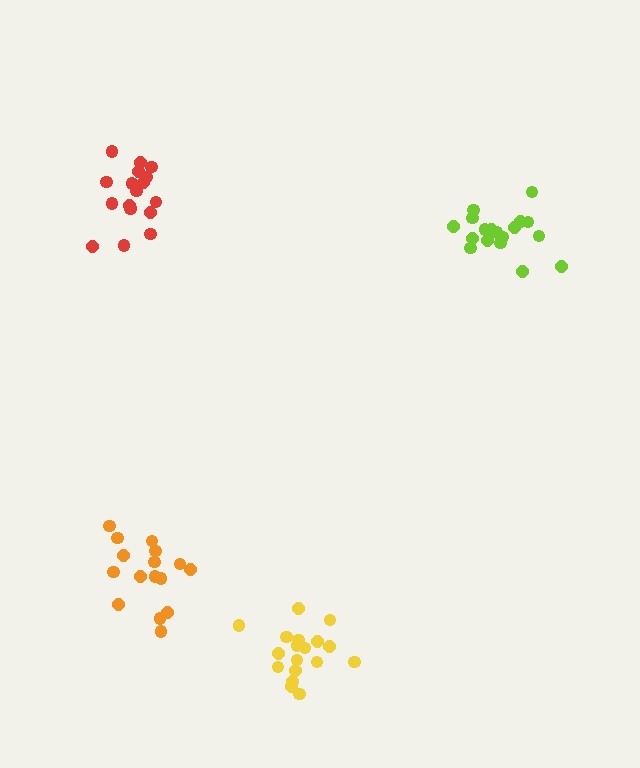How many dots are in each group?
Group 1: 18 dots, Group 2: 16 dots, Group 3: 18 dots, Group 4: 18 dots (70 total).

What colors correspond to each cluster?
The clusters are colored: lime, orange, red, yellow.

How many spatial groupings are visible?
There are 4 spatial groupings.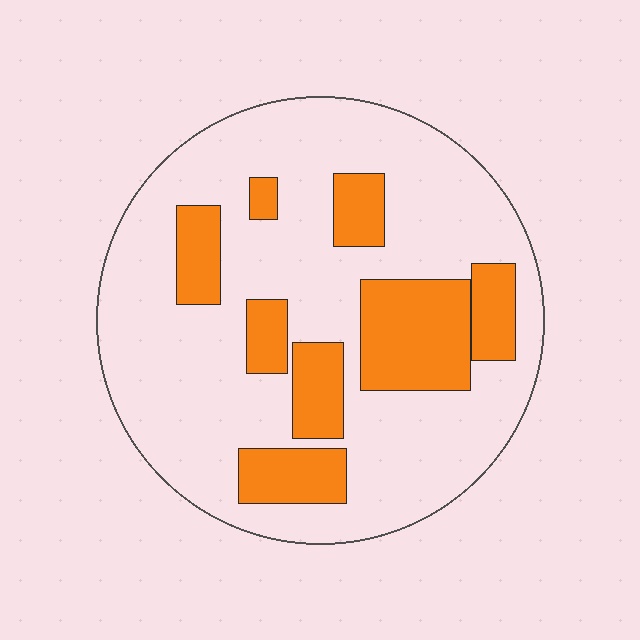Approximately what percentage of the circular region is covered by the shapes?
Approximately 25%.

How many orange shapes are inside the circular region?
8.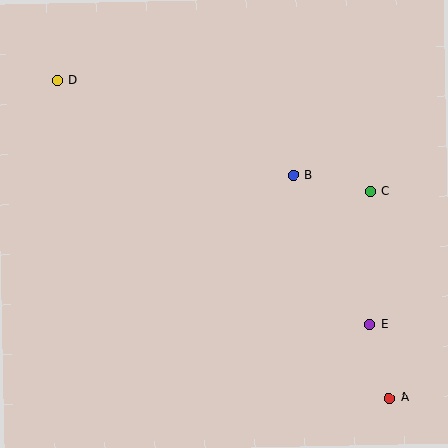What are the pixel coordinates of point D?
Point D is at (57, 81).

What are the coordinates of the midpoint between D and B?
The midpoint between D and B is at (175, 128).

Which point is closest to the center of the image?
Point B at (293, 175) is closest to the center.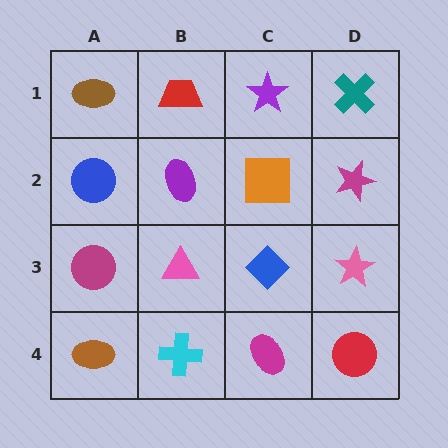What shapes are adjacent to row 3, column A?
A blue circle (row 2, column A), a brown ellipse (row 4, column A), a pink triangle (row 3, column B).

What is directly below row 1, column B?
A purple ellipse.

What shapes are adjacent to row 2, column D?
A teal cross (row 1, column D), a pink star (row 3, column D), an orange square (row 2, column C).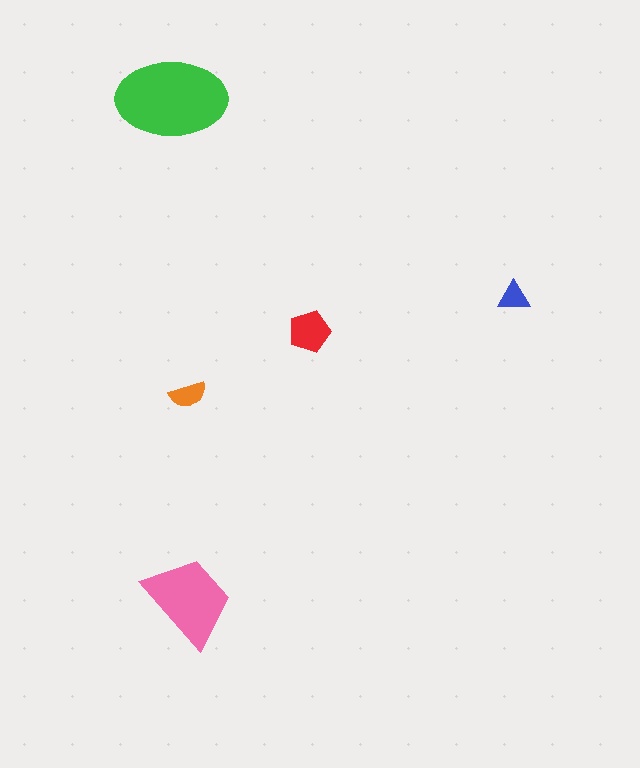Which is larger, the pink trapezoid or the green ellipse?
The green ellipse.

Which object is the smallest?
The blue triangle.